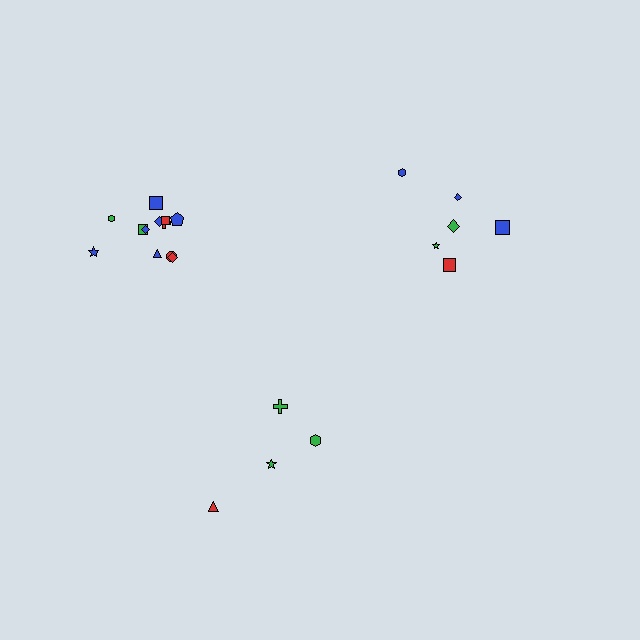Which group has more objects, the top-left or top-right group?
The top-left group.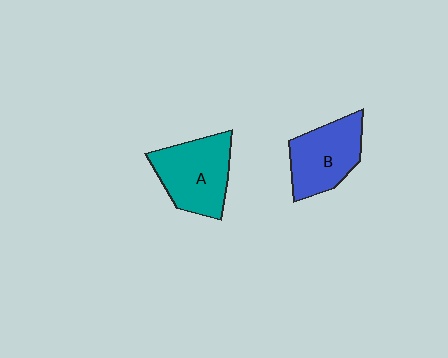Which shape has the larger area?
Shape A (teal).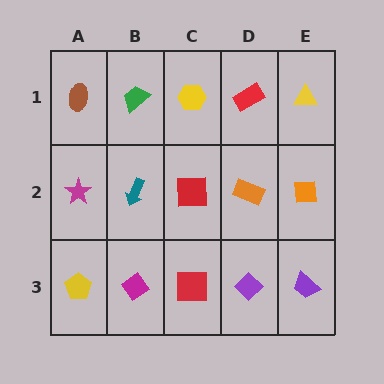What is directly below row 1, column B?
A teal arrow.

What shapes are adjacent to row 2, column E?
A yellow triangle (row 1, column E), a purple trapezoid (row 3, column E), an orange rectangle (row 2, column D).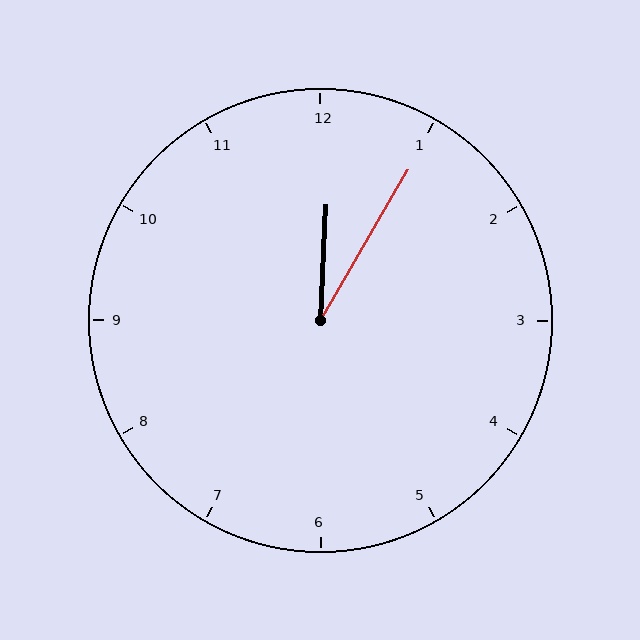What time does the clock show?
12:05.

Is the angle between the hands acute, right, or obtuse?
It is acute.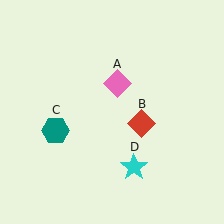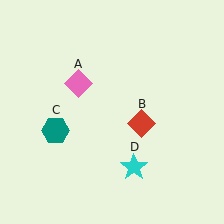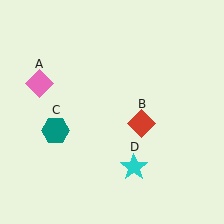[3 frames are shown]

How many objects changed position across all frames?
1 object changed position: pink diamond (object A).